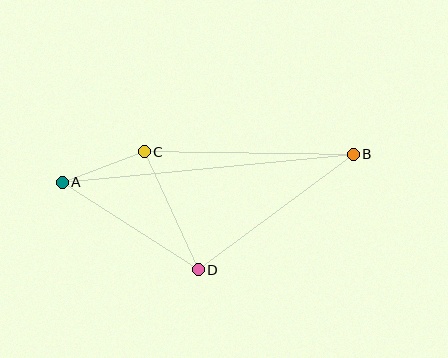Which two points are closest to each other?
Points A and C are closest to each other.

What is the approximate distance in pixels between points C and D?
The distance between C and D is approximately 130 pixels.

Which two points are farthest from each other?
Points A and B are farthest from each other.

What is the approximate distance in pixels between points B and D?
The distance between B and D is approximately 193 pixels.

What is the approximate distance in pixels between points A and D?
The distance between A and D is approximately 162 pixels.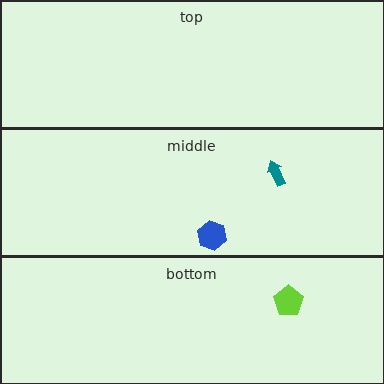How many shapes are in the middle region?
2.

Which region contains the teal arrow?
The middle region.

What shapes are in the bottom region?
The lime pentagon.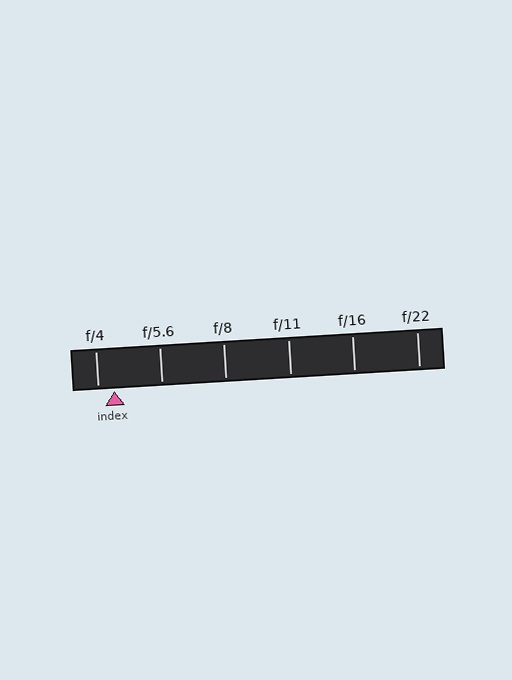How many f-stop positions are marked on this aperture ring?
There are 6 f-stop positions marked.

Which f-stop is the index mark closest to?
The index mark is closest to f/4.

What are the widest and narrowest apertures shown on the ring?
The widest aperture shown is f/4 and the narrowest is f/22.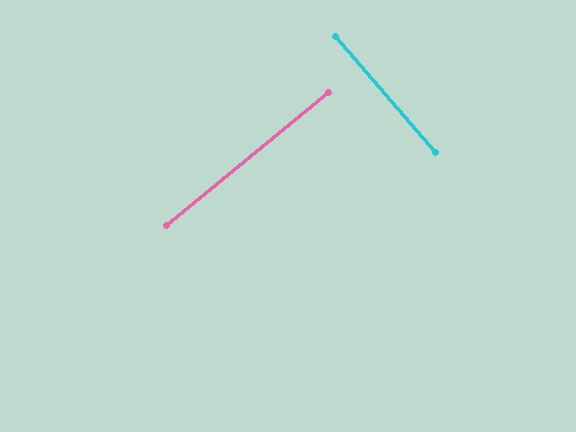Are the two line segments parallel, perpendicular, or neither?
Perpendicular — they meet at approximately 89°.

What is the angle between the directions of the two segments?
Approximately 89 degrees.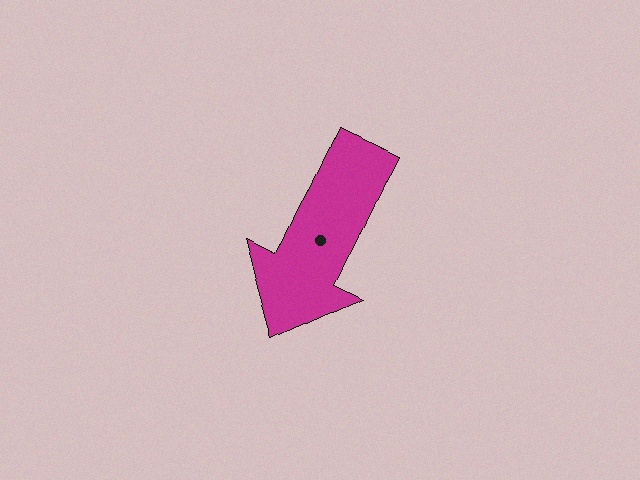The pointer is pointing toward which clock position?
Roughly 7 o'clock.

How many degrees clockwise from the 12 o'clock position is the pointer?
Approximately 205 degrees.